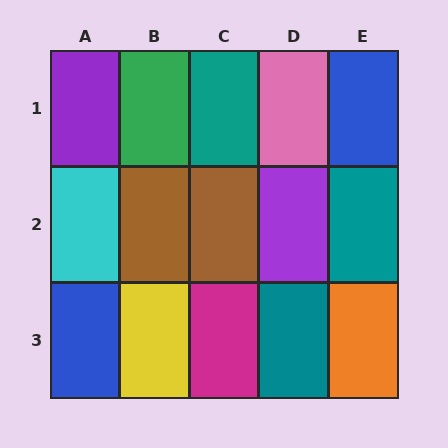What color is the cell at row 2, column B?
Brown.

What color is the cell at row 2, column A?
Cyan.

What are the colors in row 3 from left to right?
Blue, yellow, magenta, teal, orange.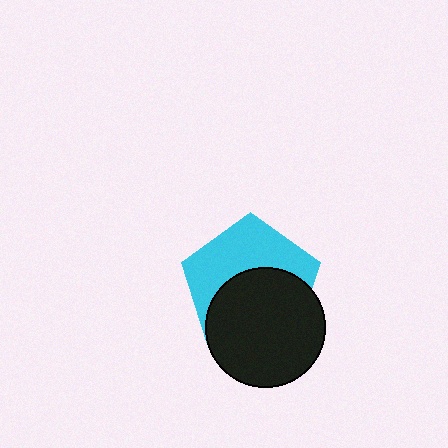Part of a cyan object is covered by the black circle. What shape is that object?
It is a pentagon.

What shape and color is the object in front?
The object in front is a black circle.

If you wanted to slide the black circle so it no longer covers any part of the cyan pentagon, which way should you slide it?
Slide it down — that is the most direct way to separate the two shapes.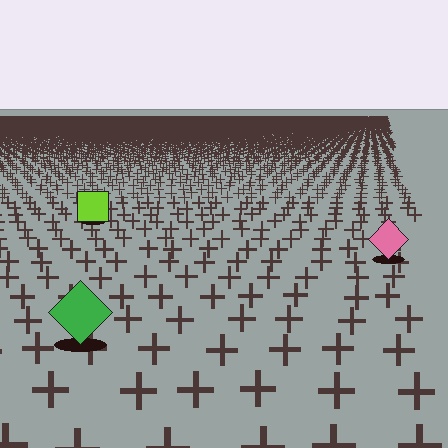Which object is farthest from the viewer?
The lime square is farthest from the viewer. It appears smaller and the ground texture around it is denser.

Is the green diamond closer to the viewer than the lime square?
Yes. The green diamond is closer — you can tell from the texture gradient: the ground texture is coarser near it.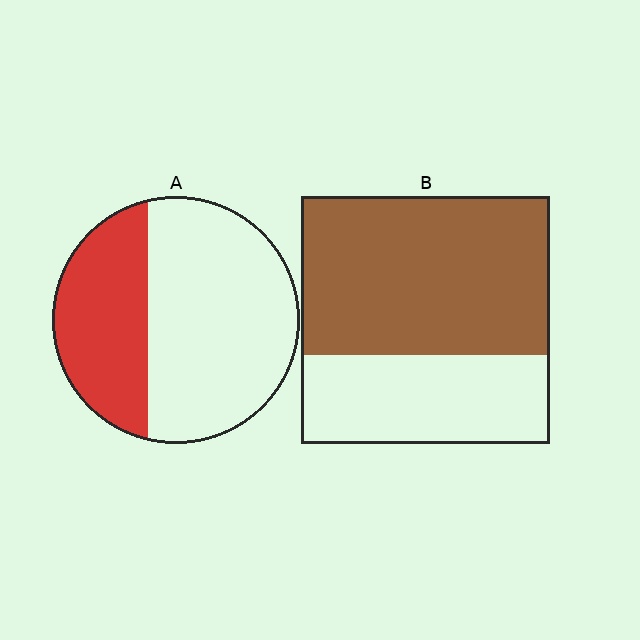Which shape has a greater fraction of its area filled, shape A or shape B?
Shape B.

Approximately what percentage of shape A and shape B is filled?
A is approximately 35% and B is approximately 65%.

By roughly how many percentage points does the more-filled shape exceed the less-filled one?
By roughly 30 percentage points (B over A).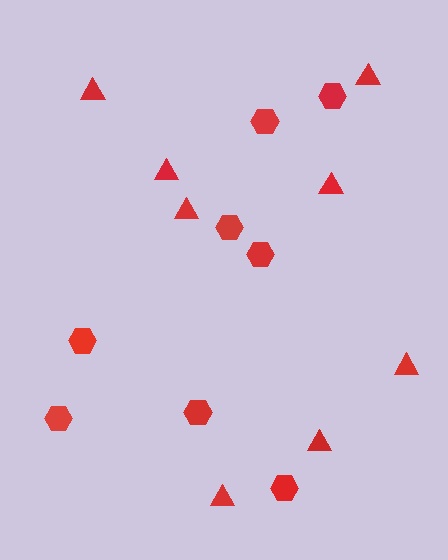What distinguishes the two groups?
There are 2 groups: one group of triangles (8) and one group of hexagons (8).